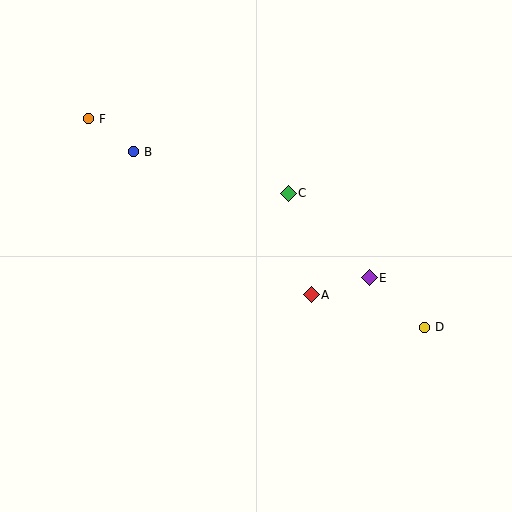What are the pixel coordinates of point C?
Point C is at (288, 193).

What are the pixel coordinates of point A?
Point A is at (311, 295).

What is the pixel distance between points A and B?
The distance between A and B is 228 pixels.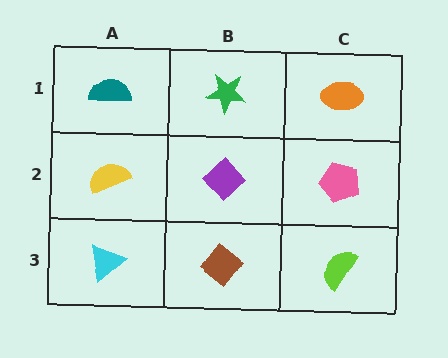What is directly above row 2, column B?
A green star.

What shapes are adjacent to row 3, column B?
A purple diamond (row 2, column B), a cyan triangle (row 3, column A), a lime semicircle (row 3, column C).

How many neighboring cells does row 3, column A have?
2.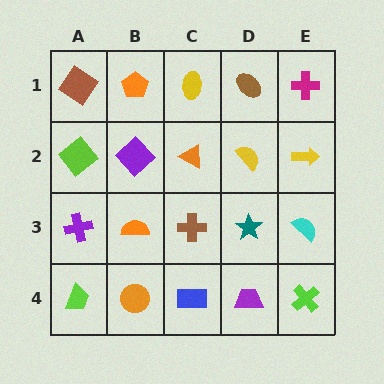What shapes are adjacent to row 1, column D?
A yellow semicircle (row 2, column D), a yellow ellipse (row 1, column C), a magenta cross (row 1, column E).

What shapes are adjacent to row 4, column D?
A teal star (row 3, column D), a blue rectangle (row 4, column C), a lime cross (row 4, column E).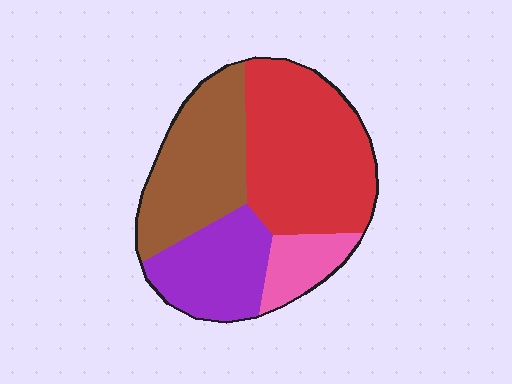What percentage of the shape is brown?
Brown covers around 30% of the shape.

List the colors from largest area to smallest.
From largest to smallest: red, brown, purple, pink.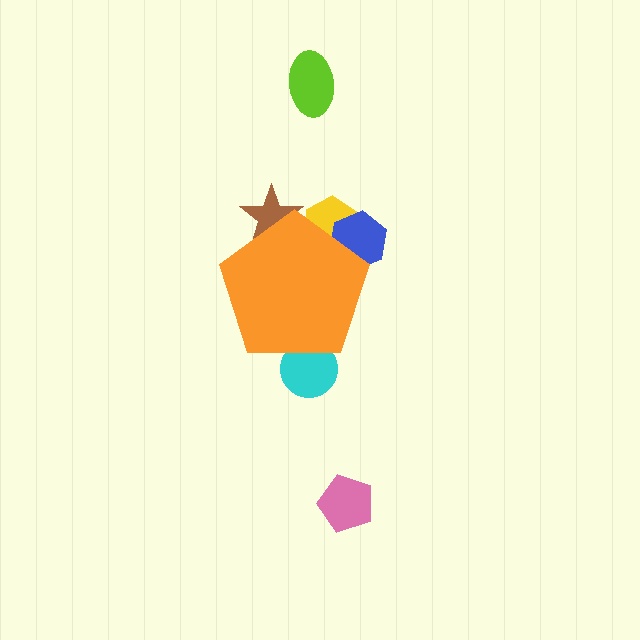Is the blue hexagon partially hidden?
Yes, the blue hexagon is partially hidden behind the orange pentagon.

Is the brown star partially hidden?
Yes, the brown star is partially hidden behind the orange pentagon.